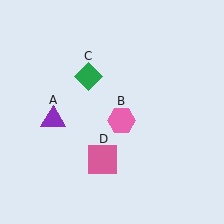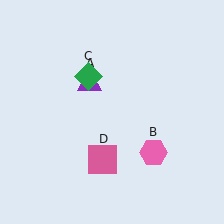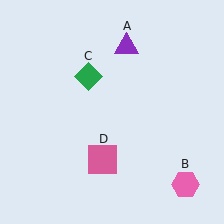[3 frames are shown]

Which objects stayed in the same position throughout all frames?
Green diamond (object C) and pink square (object D) remained stationary.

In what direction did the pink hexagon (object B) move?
The pink hexagon (object B) moved down and to the right.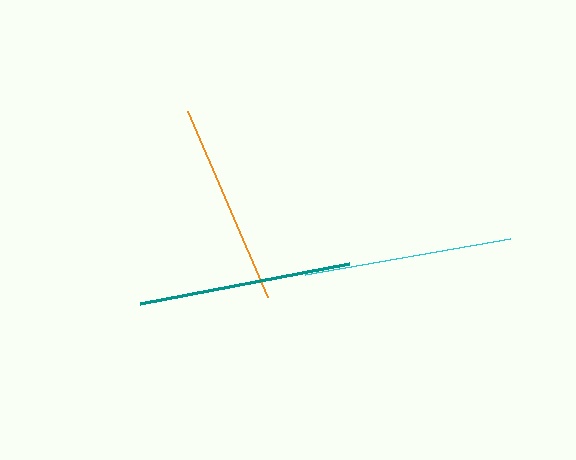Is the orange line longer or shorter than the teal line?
The teal line is longer than the orange line.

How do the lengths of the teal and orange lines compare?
The teal and orange lines are approximately the same length.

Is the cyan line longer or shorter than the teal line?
The teal line is longer than the cyan line.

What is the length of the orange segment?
The orange segment is approximately 203 pixels long.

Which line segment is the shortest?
The orange line is the shortest at approximately 203 pixels.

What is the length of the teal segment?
The teal segment is approximately 213 pixels long.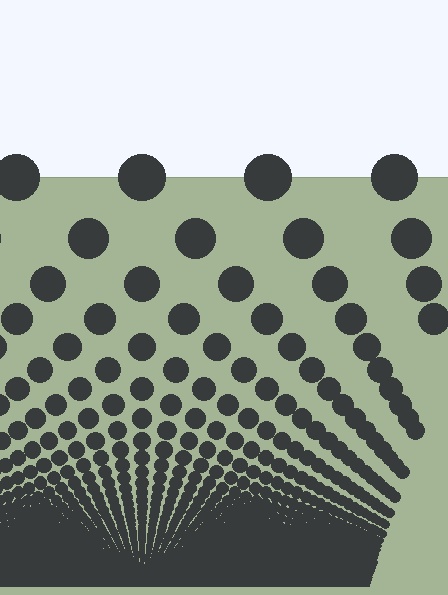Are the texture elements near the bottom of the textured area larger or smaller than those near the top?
Smaller. The gradient is inverted — elements near the bottom are smaller and denser.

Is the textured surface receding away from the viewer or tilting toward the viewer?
The surface appears to tilt toward the viewer. Texture elements get larger and sparser toward the top.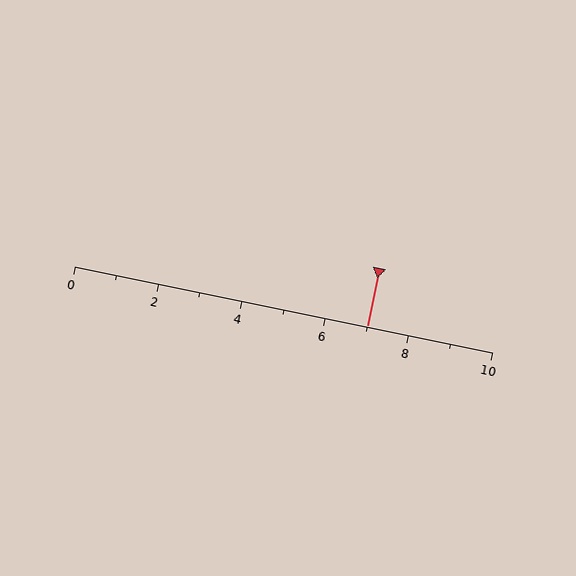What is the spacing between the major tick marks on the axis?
The major ticks are spaced 2 apart.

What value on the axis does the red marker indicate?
The marker indicates approximately 7.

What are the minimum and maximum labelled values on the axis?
The axis runs from 0 to 10.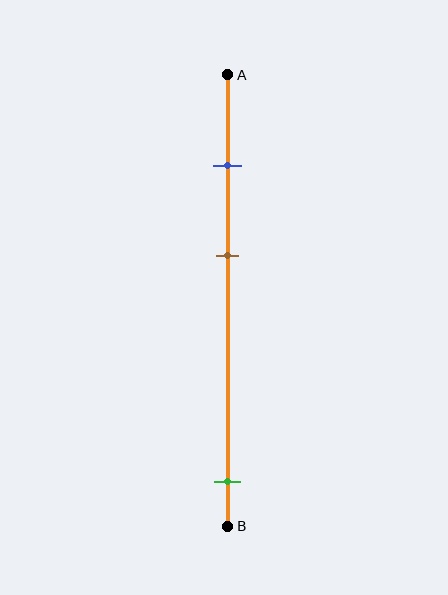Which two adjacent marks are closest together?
The blue and brown marks are the closest adjacent pair.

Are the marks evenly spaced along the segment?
No, the marks are not evenly spaced.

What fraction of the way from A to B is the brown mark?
The brown mark is approximately 40% (0.4) of the way from A to B.